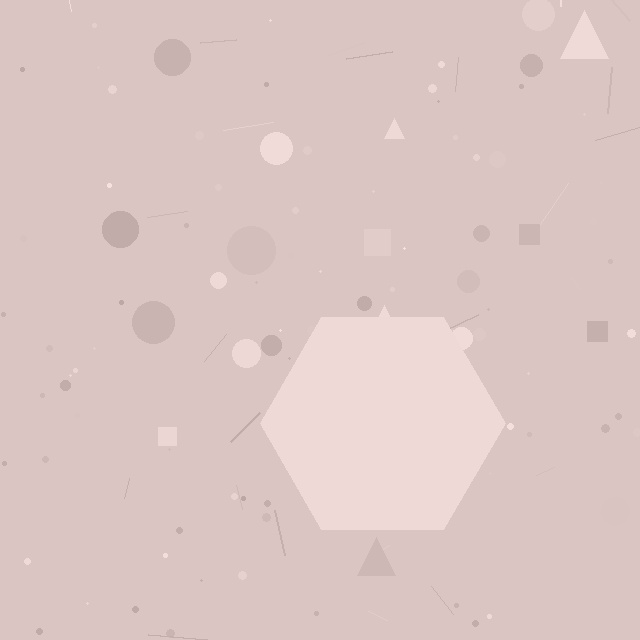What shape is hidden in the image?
A hexagon is hidden in the image.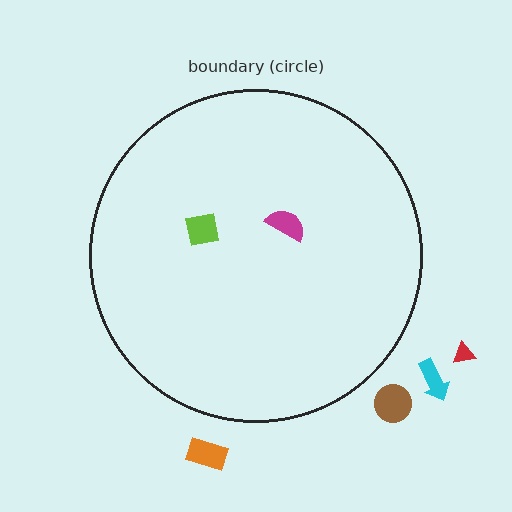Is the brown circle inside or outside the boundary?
Outside.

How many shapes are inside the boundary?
2 inside, 4 outside.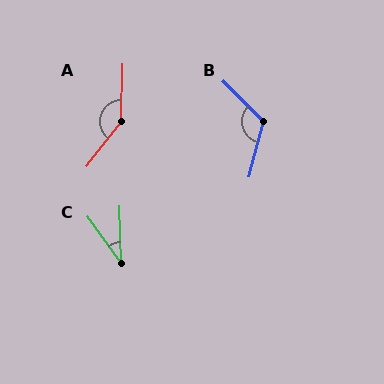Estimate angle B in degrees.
Approximately 120 degrees.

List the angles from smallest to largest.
C (34°), B (120°), A (144°).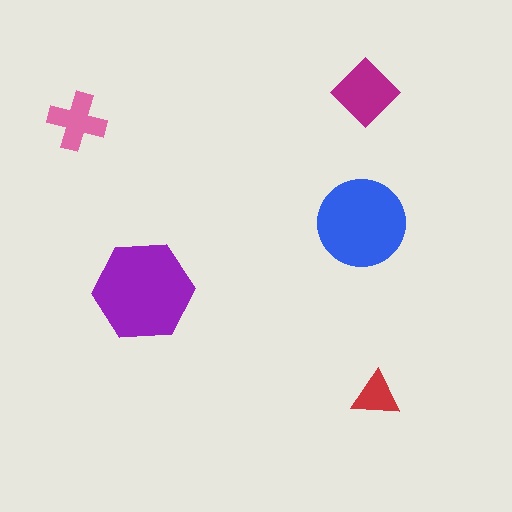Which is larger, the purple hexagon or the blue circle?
The purple hexagon.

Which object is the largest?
The purple hexagon.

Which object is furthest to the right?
The red triangle is rightmost.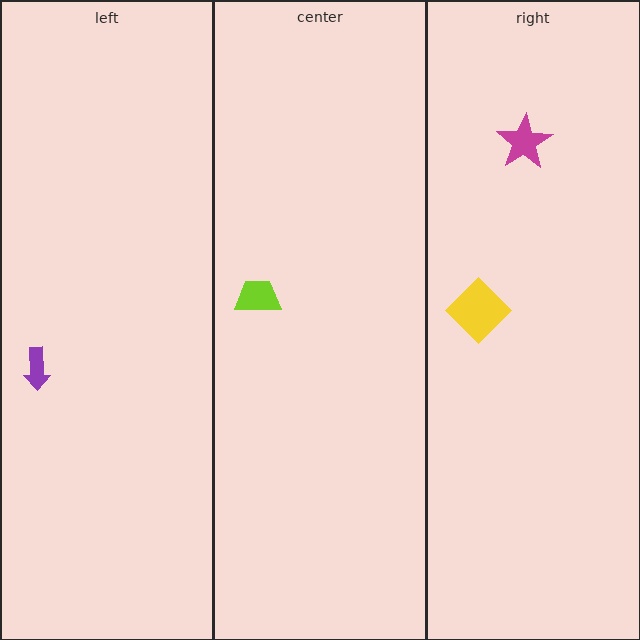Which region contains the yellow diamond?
The right region.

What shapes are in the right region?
The magenta star, the yellow diamond.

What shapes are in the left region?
The purple arrow.